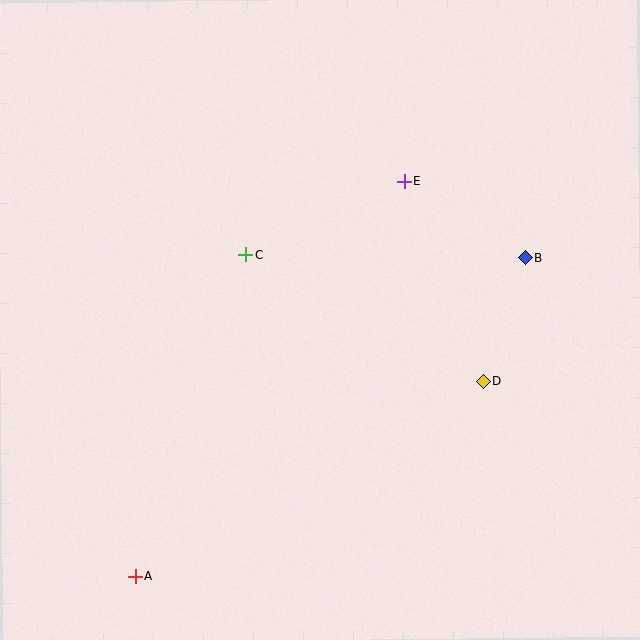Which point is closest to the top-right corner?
Point B is closest to the top-right corner.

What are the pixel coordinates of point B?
Point B is at (525, 258).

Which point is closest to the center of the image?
Point C at (246, 254) is closest to the center.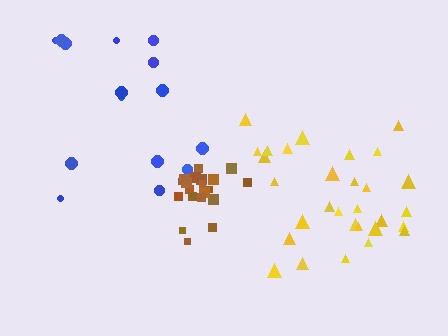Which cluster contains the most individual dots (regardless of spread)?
Yellow (30).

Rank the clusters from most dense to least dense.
brown, yellow, blue.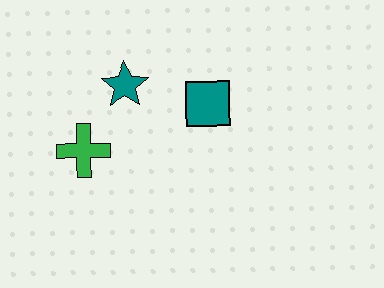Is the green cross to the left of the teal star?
Yes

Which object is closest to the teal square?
The teal star is closest to the teal square.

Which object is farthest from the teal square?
The green cross is farthest from the teal square.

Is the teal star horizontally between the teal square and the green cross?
Yes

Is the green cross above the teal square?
No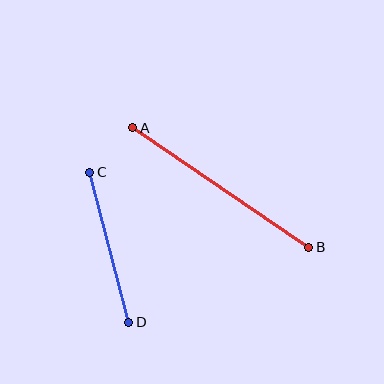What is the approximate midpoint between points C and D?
The midpoint is at approximately (109, 247) pixels.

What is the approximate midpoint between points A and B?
The midpoint is at approximately (221, 187) pixels.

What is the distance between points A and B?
The distance is approximately 213 pixels.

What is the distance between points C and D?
The distance is approximately 155 pixels.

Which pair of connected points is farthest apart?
Points A and B are farthest apart.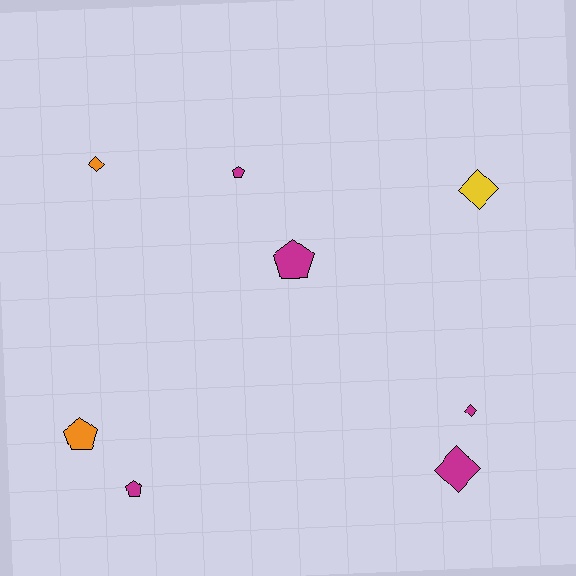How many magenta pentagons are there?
There are 3 magenta pentagons.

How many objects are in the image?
There are 8 objects.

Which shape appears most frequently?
Pentagon, with 4 objects.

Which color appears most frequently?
Magenta, with 5 objects.